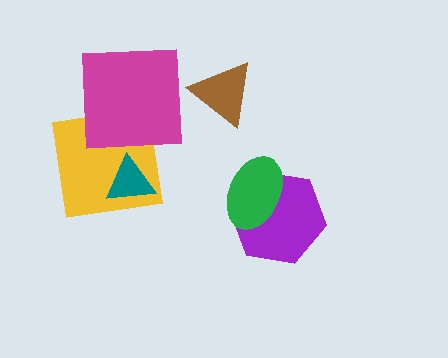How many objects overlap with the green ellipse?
1 object overlaps with the green ellipse.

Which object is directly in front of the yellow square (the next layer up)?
The magenta square is directly in front of the yellow square.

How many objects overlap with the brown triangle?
0 objects overlap with the brown triangle.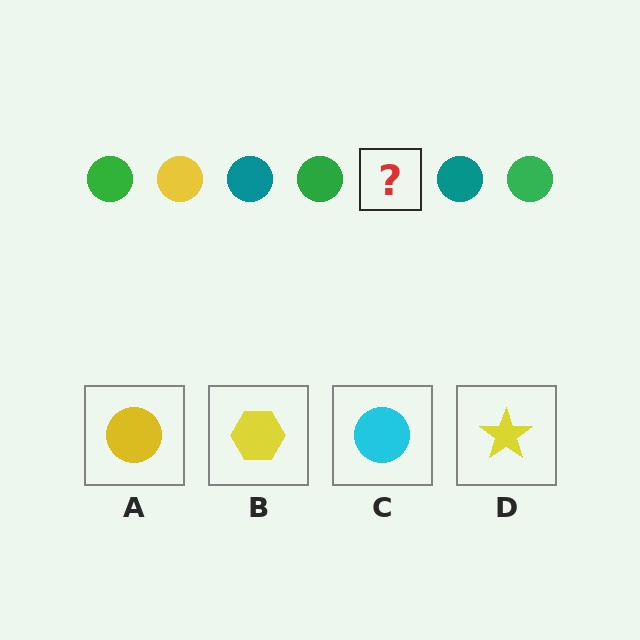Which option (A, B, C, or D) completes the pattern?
A.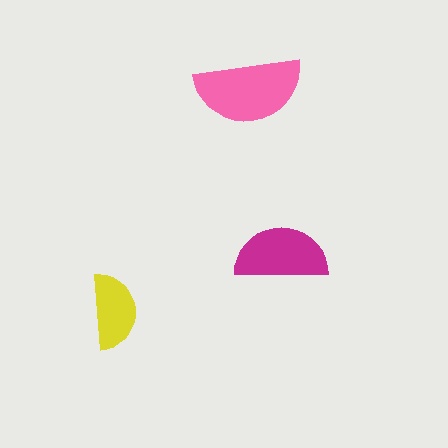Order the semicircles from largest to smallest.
the pink one, the magenta one, the yellow one.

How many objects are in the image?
There are 3 objects in the image.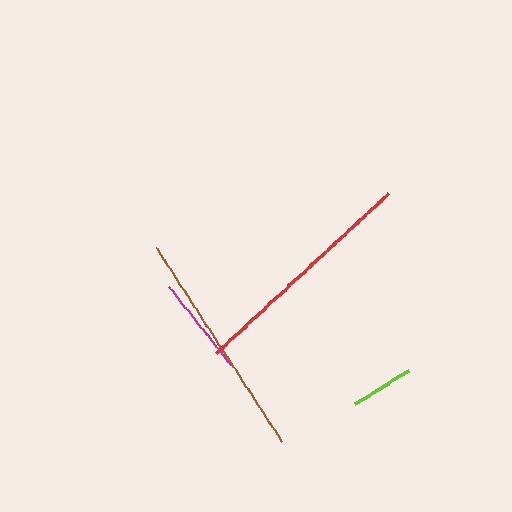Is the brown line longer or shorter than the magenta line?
The brown line is longer than the magenta line.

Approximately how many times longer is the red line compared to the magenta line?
The red line is approximately 2.4 times the length of the magenta line.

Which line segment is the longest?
The red line is the longest at approximately 235 pixels.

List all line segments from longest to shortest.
From longest to shortest: red, brown, magenta, lime.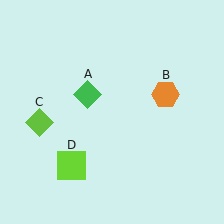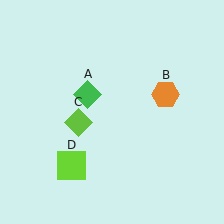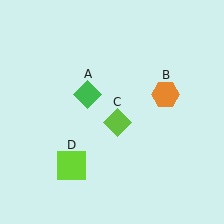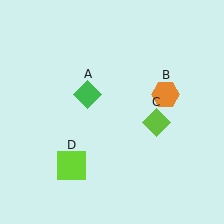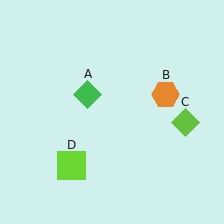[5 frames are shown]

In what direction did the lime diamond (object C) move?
The lime diamond (object C) moved right.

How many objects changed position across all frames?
1 object changed position: lime diamond (object C).